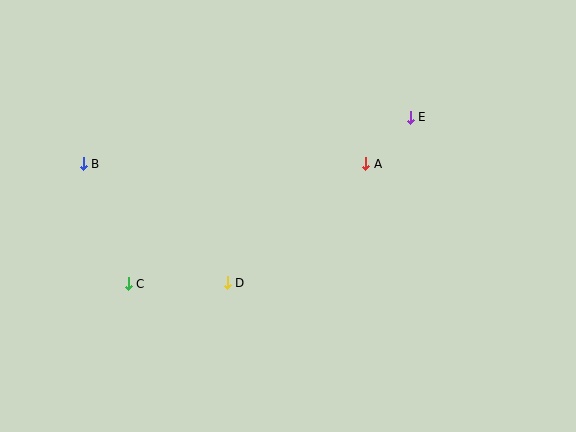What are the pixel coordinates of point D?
Point D is at (227, 283).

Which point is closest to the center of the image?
Point D at (227, 283) is closest to the center.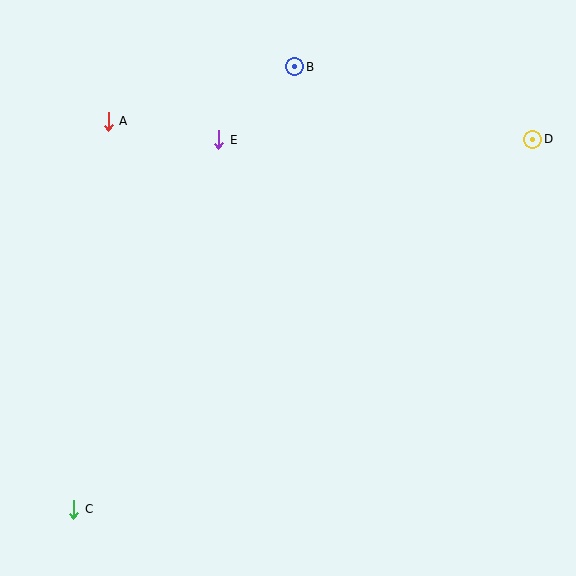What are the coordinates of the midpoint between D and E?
The midpoint between D and E is at (376, 139).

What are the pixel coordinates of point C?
Point C is at (74, 509).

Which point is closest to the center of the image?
Point E at (219, 140) is closest to the center.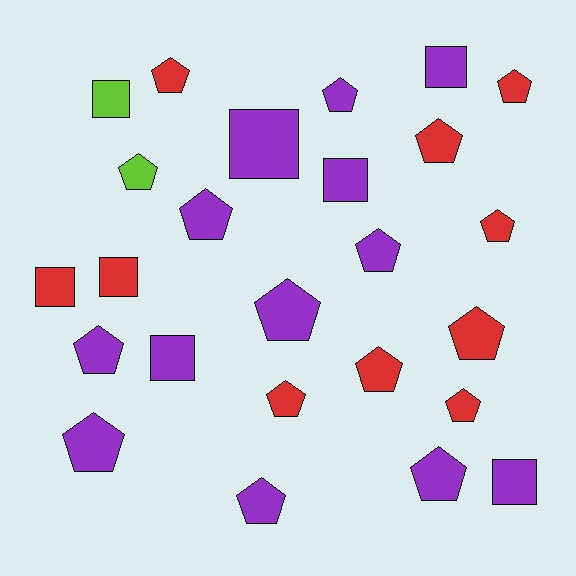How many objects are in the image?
There are 25 objects.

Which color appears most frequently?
Purple, with 13 objects.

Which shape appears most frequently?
Pentagon, with 17 objects.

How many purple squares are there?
There are 5 purple squares.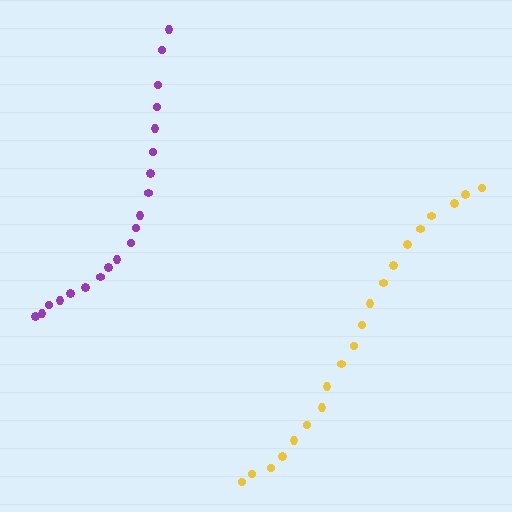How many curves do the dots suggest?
There are 2 distinct paths.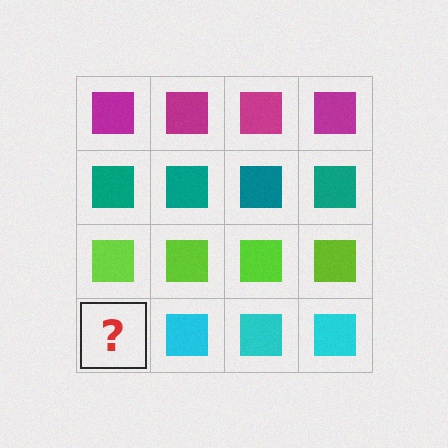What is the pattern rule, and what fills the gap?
The rule is that each row has a consistent color. The gap should be filled with a cyan square.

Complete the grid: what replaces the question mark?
The question mark should be replaced with a cyan square.